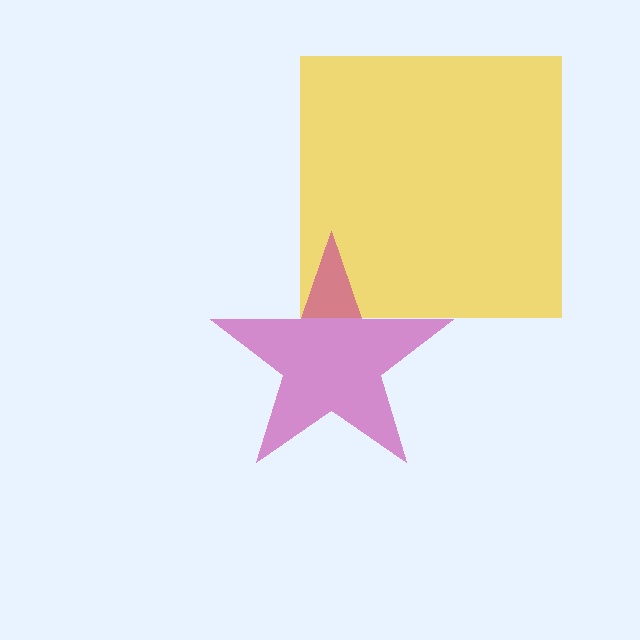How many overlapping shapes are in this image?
There are 2 overlapping shapes in the image.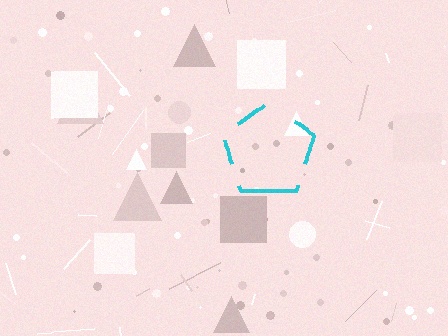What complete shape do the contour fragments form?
The contour fragments form a pentagon.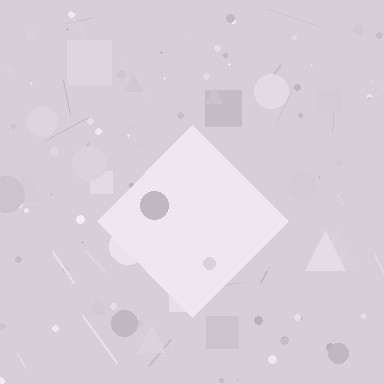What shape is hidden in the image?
A diamond is hidden in the image.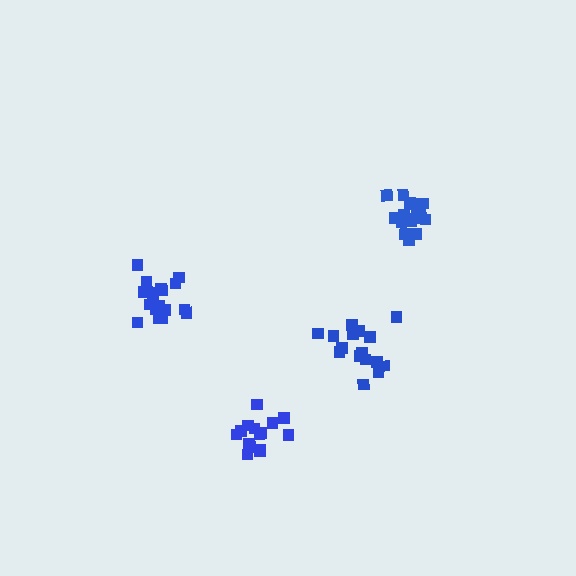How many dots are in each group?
Group 1: 21 dots, Group 2: 18 dots, Group 3: 15 dots, Group 4: 16 dots (70 total).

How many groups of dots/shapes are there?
There are 4 groups.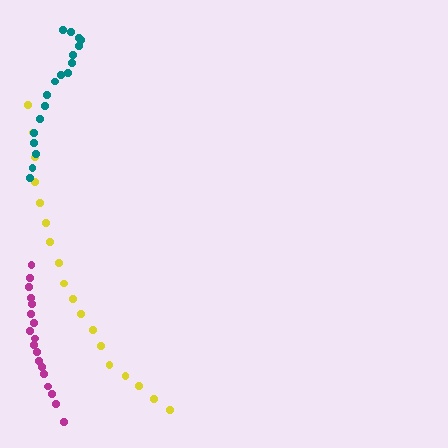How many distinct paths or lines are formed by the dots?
There are 3 distinct paths.